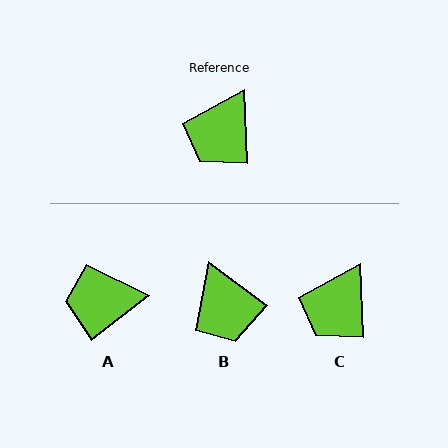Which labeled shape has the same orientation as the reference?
C.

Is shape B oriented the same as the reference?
No, it is off by about 51 degrees.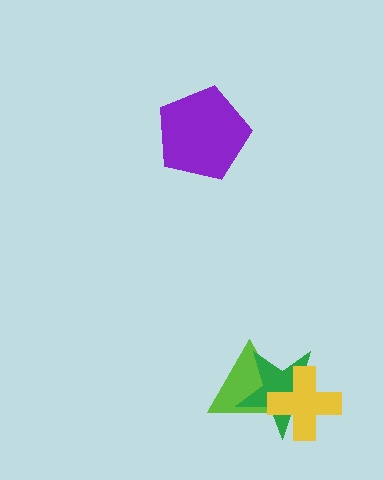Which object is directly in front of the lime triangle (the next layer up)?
The green star is directly in front of the lime triangle.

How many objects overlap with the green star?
2 objects overlap with the green star.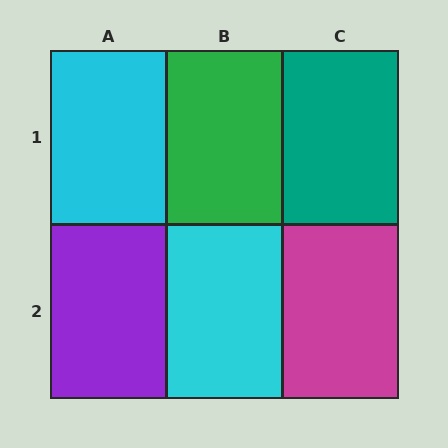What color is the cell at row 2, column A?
Purple.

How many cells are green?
1 cell is green.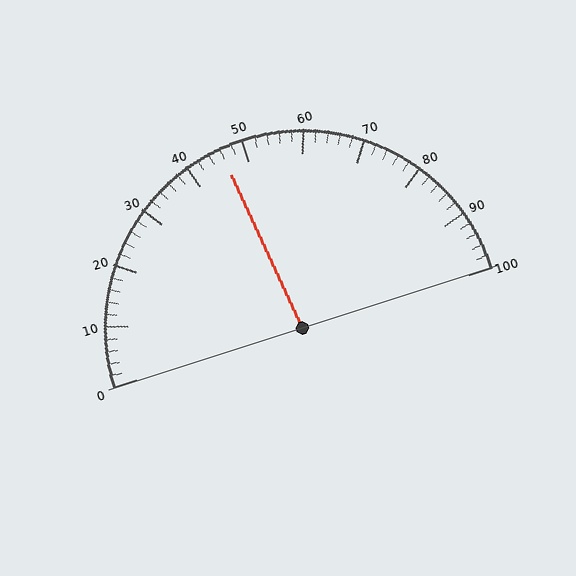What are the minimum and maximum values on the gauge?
The gauge ranges from 0 to 100.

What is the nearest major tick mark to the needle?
The nearest major tick mark is 50.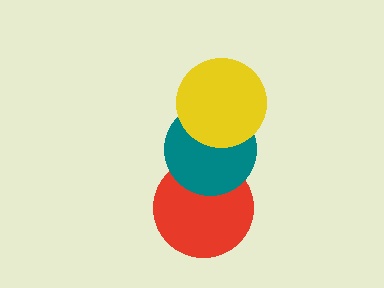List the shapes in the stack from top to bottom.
From top to bottom: the yellow circle, the teal circle, the red circle.